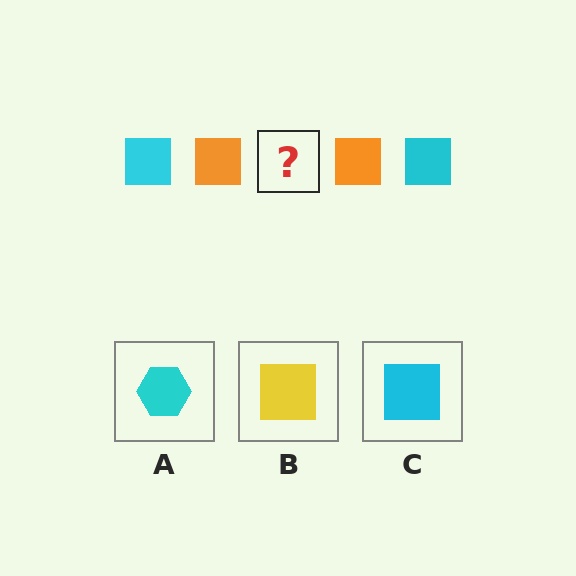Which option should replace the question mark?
Option C.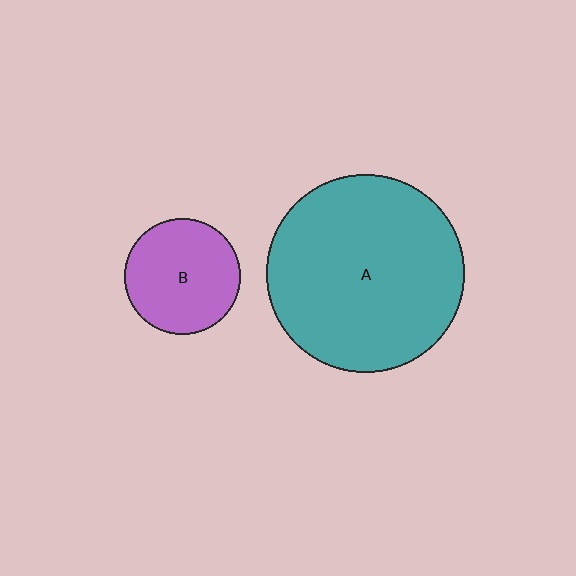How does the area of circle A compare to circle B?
Approximately 2.9 times.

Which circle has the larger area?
Circle A (teal).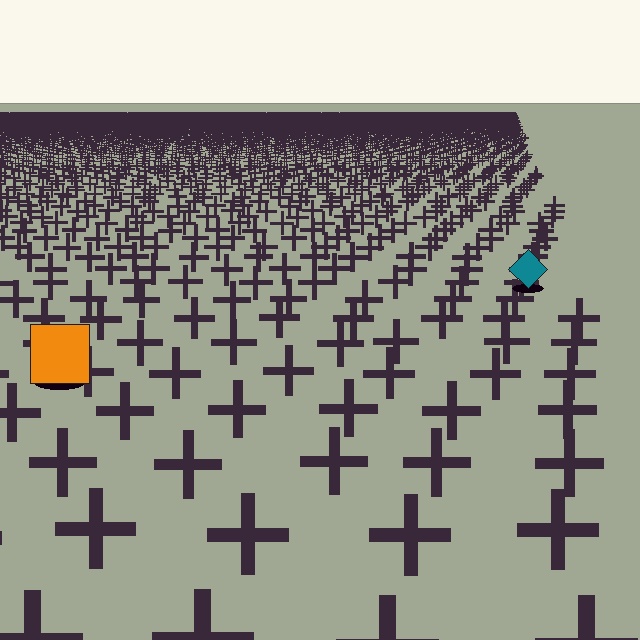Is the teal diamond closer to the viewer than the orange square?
No. The orange square is closer — you can tell from the texture gradient: the ground texture is coarser near it.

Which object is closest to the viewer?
The orange square is closest. The texture marks near it are larger and more spread out.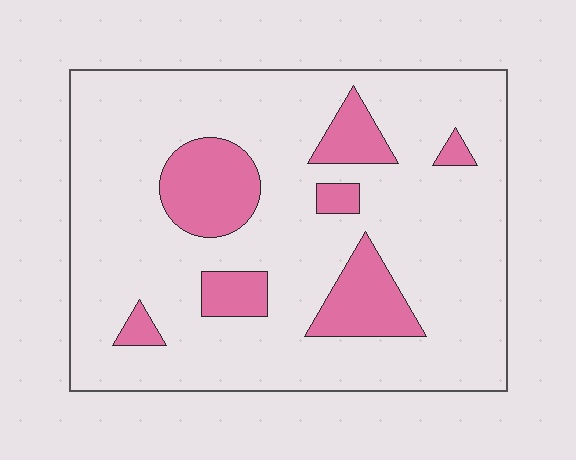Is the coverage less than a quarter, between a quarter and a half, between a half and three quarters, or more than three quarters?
Less than a quarter.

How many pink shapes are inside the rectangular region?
7.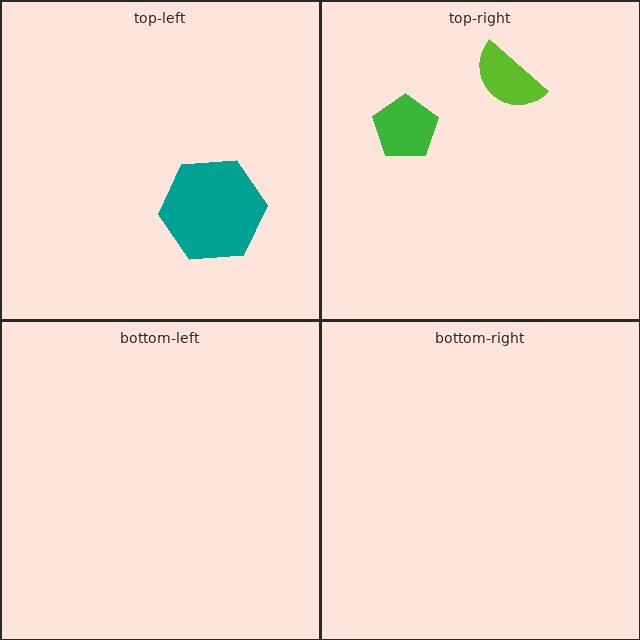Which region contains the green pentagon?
The top-right region.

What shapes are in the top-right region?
The green pentagon, the lime semicircle.